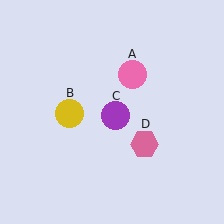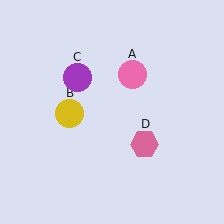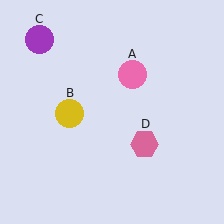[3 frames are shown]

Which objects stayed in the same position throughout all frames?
Pink circle (object A) and yellow circle (object B) and pink hexagon (object D) remained stationary.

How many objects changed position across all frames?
1 object changed position: purple circle (object C).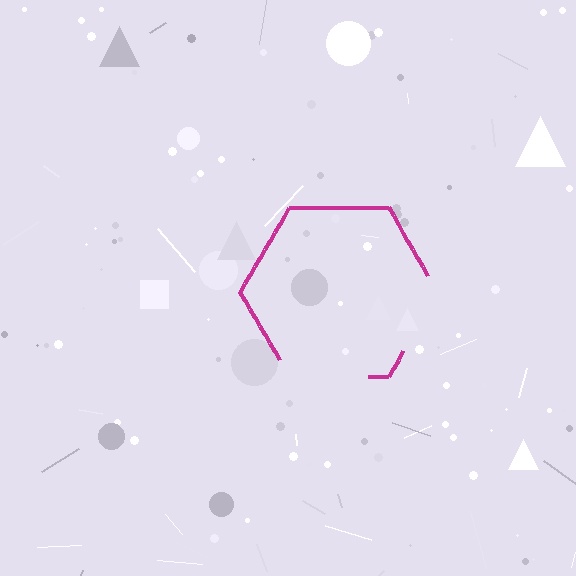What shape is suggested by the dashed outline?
The dashed outline suggests a hexagon.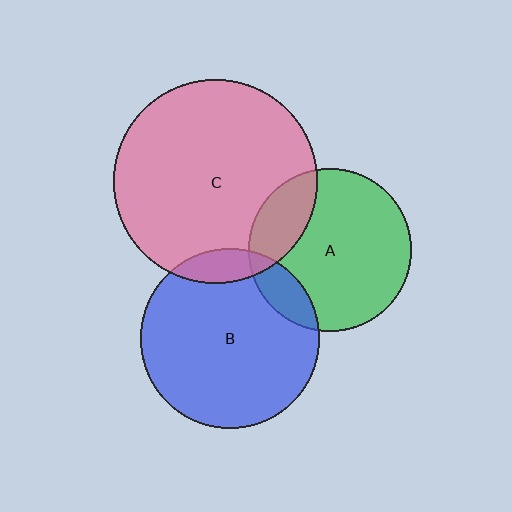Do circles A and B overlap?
Yes.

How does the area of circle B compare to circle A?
Approximately 1.2 times.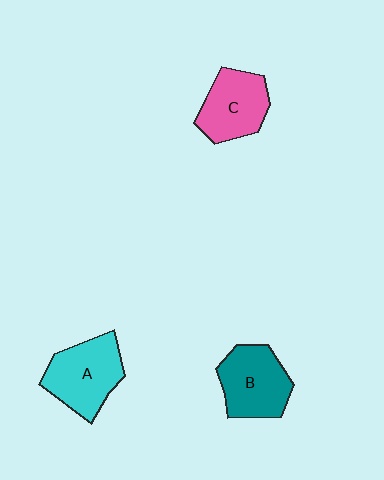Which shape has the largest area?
Shape A (cyan).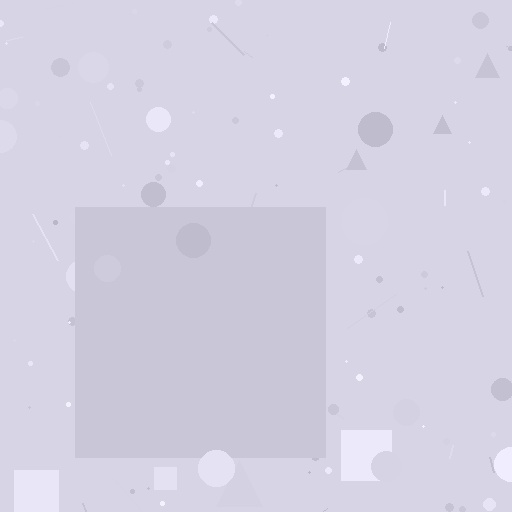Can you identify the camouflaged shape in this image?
The camouflaged shape is a square.